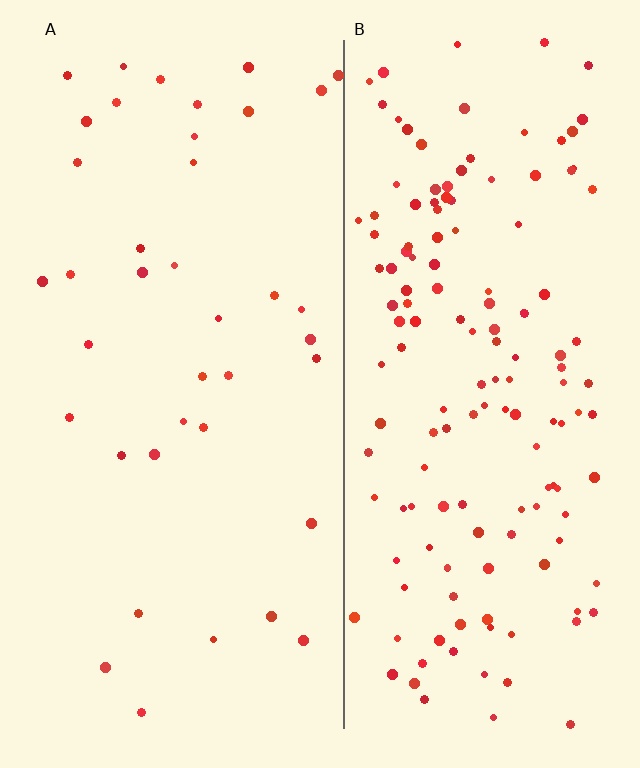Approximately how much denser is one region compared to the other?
Approximately 3.9× — region B over region A.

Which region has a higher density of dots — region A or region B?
B (the right).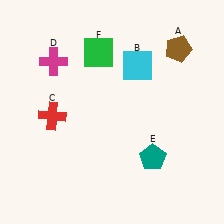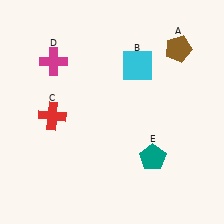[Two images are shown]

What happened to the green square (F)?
The green square (F) was removed in Image 2. It was in the top-left area of Image 1.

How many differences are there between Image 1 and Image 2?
There is 1 difference between the two images.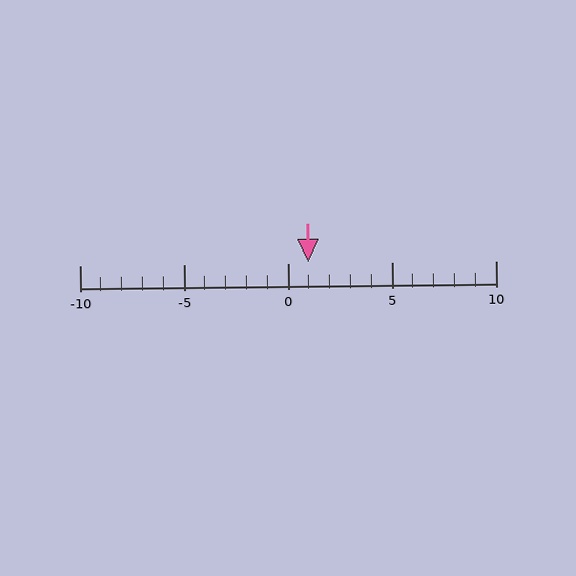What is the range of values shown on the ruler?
The ruler shows values from -10 to 10.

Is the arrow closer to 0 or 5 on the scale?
The arrow is closer to 0.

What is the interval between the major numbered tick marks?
The major tick marks are spaced 5 units apart.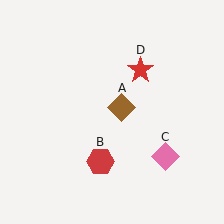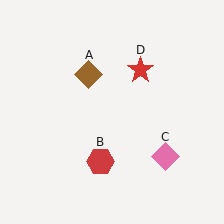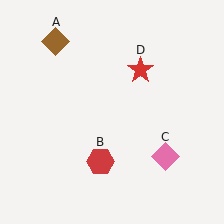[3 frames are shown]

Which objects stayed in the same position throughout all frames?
Red hexagon (object B) and pink diamond (object C) and red star (object D) remained stationary.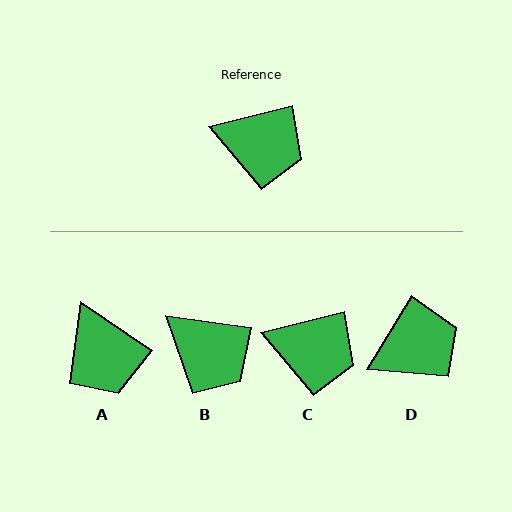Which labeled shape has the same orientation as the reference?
C.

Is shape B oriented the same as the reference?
No, it is off by about 21 degrees.